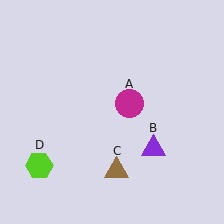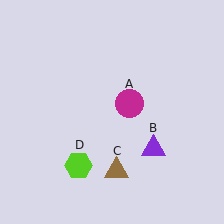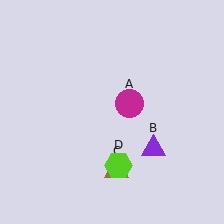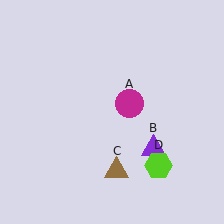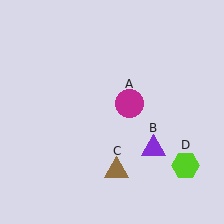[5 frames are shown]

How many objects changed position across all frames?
1 object changed position: lime hexagon (object D).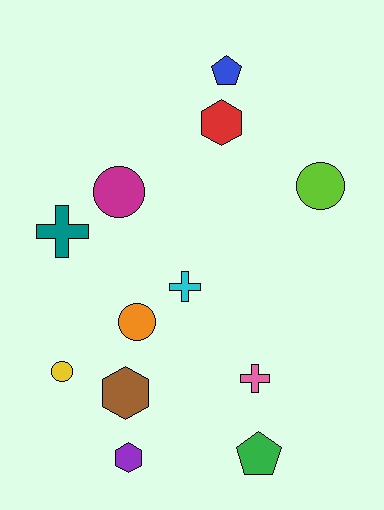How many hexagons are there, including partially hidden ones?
There are 3 hexagons.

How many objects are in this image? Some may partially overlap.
There are 12 objects.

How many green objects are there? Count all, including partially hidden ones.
There is 1 green object.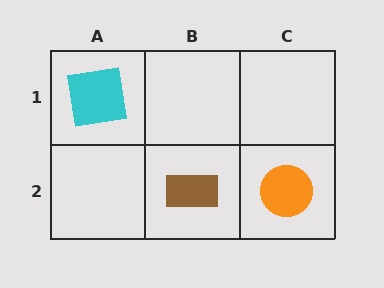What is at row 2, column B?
A brown rectangle.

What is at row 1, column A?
A cyan square.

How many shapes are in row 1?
1 shape.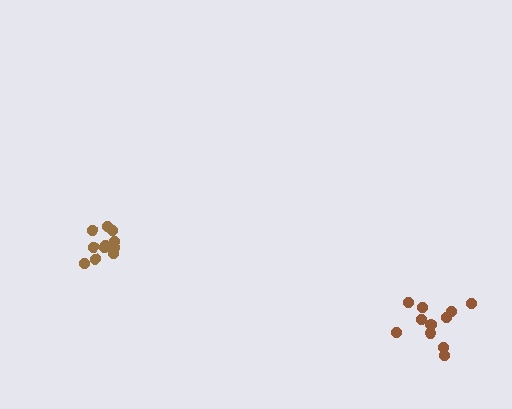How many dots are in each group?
Group 1: 11 dots, Group 2: 12 dots (23 total).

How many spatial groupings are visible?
There are 2 spatial groupings.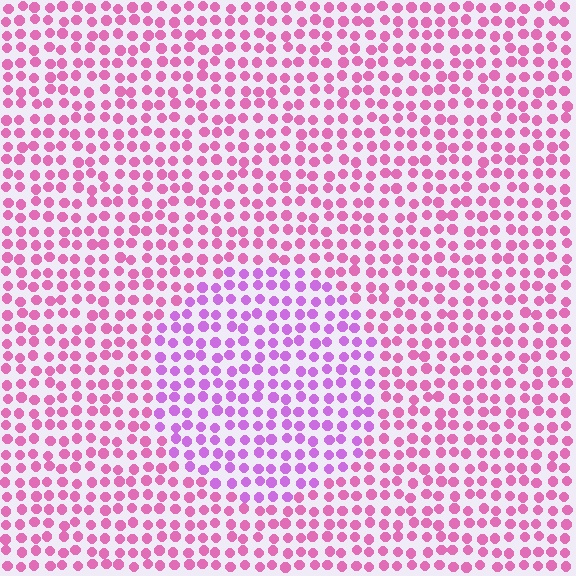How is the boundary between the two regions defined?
The boundary is defined purely by a slight shift in hue (about 34 degrees). Spacing, size, and orientation are identical on both sides.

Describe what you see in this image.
The image is filled with small pink elements in a uniform arrangement. A circle-shaped region is visible where the elements are tinted to a slightly different hue, forming a subtle color boundary.